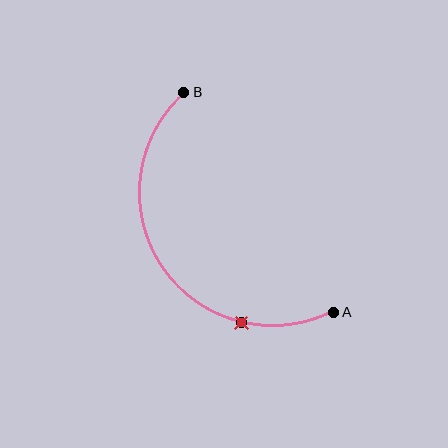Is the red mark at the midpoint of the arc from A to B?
No. The red mark lies on the arc but is closer to endpoint A. The arc midpoint would be at the point on the curve equidistant along the arc from both A and B.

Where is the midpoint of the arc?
The arc midpoint is the point on the curve farthest from the straight line joining A and B. It sits below and to the left of that line.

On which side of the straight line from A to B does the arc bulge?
The arc bulges below and to the left of the straight line connecting A and B.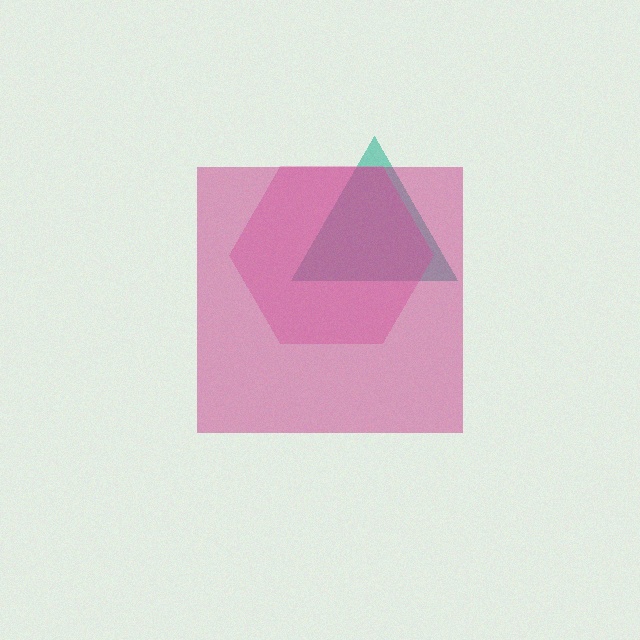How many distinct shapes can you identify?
There are 3 distinct shapes: a teal triangle, a pink hexagon, a magenta square.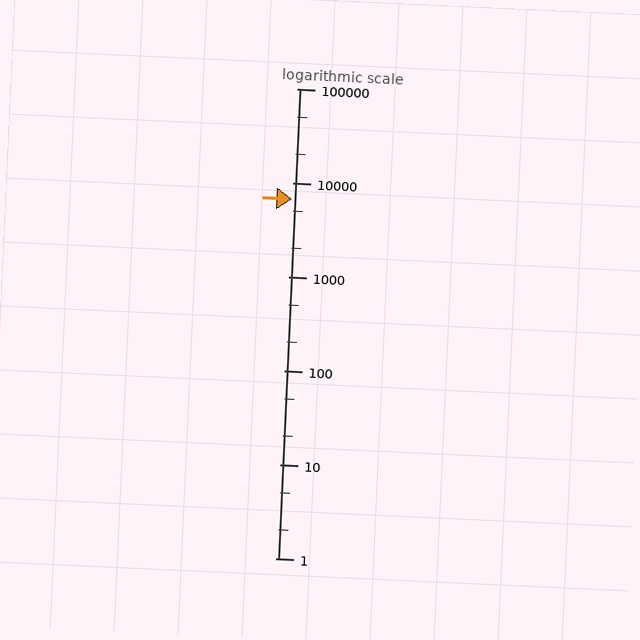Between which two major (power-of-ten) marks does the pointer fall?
The pointer is between 1000 and 10000.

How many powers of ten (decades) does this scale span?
The scale spans 5 decades, from 1 to 100000.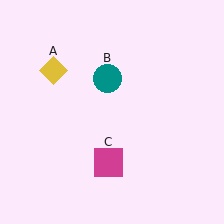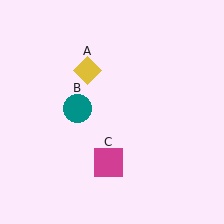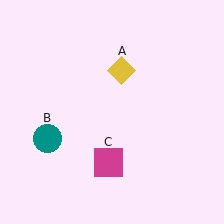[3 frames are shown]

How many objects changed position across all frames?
2 objects changed position: yellow diamond (object A), teal circle (object B).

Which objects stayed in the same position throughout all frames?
Magenta square (object C) remained stationary.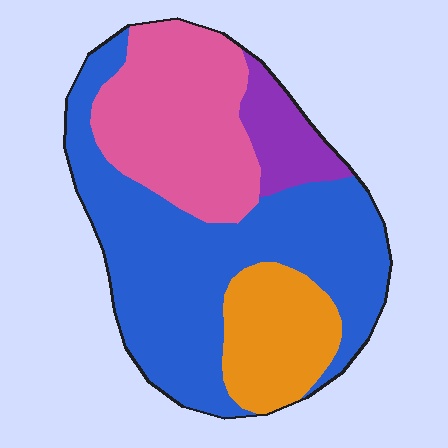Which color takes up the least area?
Purple, at roughly 10%.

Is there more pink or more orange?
Pink.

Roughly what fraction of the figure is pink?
Pink covers about 25% of the figure.